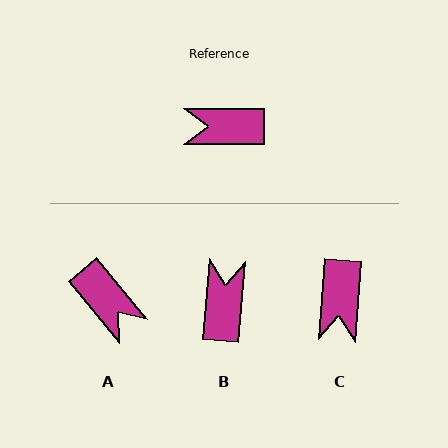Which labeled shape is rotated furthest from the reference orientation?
A, about 130 degrees away.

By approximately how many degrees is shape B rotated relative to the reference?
Approximately 95 degrees clockwise.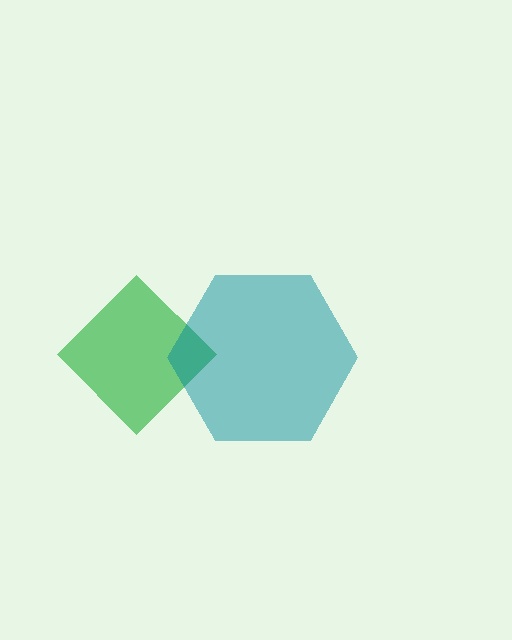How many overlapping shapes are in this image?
There are 2 overlapping shapes in the image.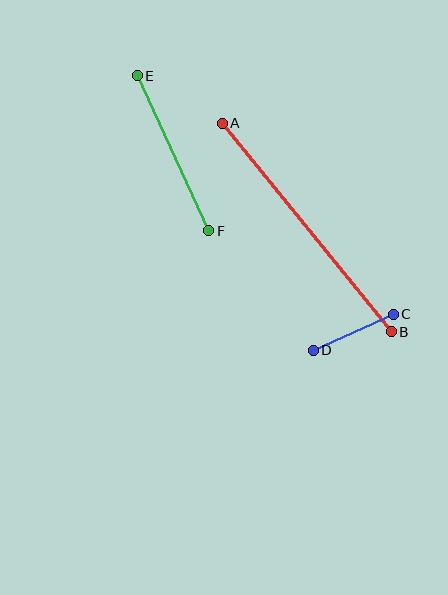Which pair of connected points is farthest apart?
Points A and B are farthest apart.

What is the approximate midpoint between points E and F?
The midpoint is at approximately (173, 153) pixels.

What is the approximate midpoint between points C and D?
The midpoint is at approximately (353, 332) pixels.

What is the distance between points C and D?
The distance is approximately 88 pixels.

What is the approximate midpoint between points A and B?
The midpoint is at approximately (307, 227) pixels.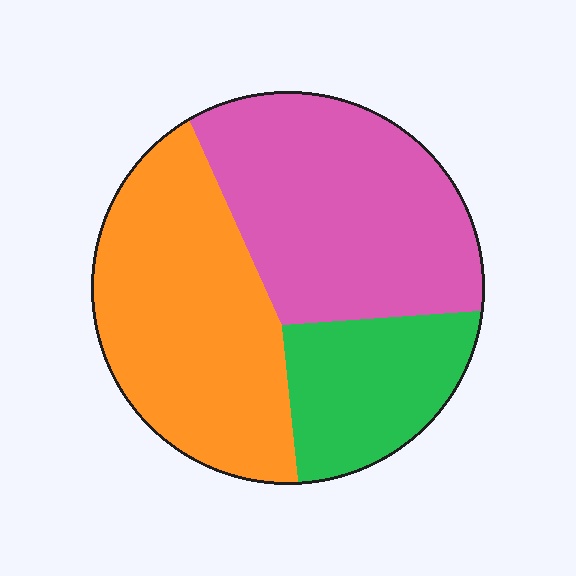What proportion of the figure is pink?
Pink takes up about two fifths (2/5) of the figure.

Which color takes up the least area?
Green, at roughly 20%.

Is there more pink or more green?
Pink.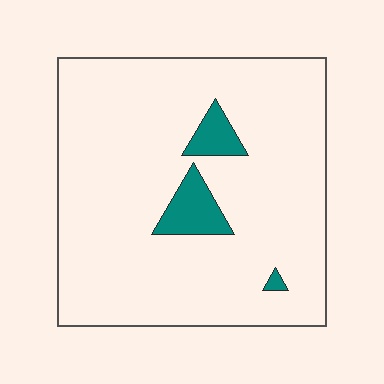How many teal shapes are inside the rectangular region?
3.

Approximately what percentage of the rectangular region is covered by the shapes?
Approximately 5%.